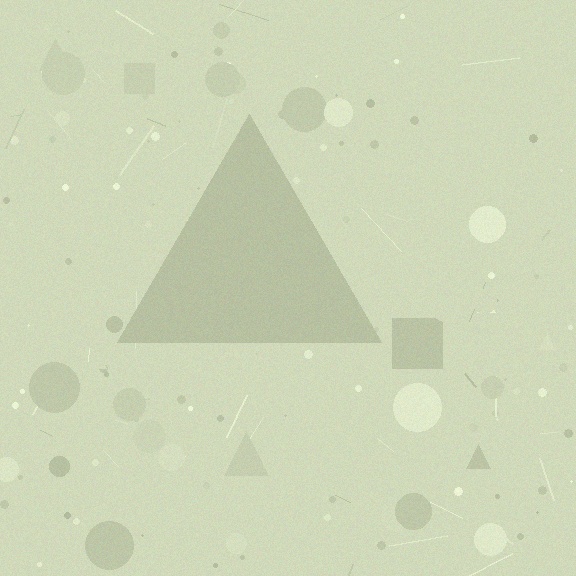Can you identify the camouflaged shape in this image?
The camouflaged shape is a triangle.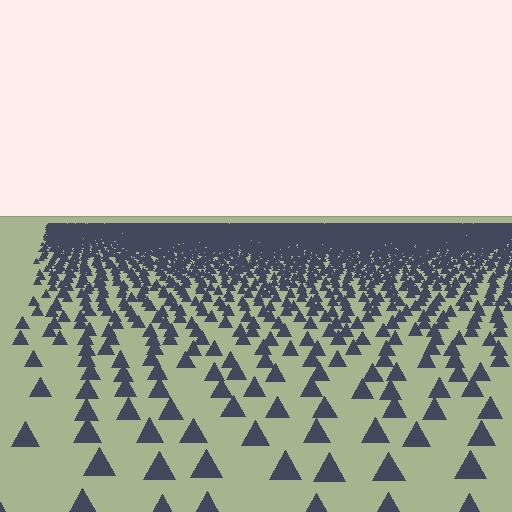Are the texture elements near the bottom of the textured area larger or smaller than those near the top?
Larger. Near the bottom, elements are closer to the viewer and appear at a bigger on-screen size.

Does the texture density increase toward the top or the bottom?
Density increases toward the top.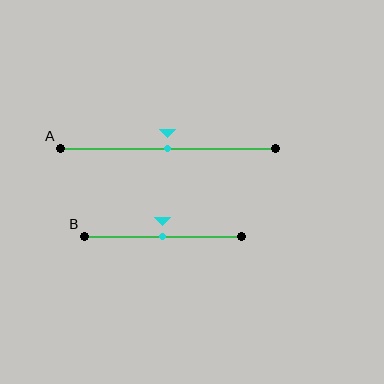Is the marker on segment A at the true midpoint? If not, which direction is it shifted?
Yes, the marker on segment A is at the true midpoint.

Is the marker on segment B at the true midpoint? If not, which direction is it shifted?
Yes, the marker on segment B is at the true midpoint.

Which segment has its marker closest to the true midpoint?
Segment A has its marker closest to the true midpoint.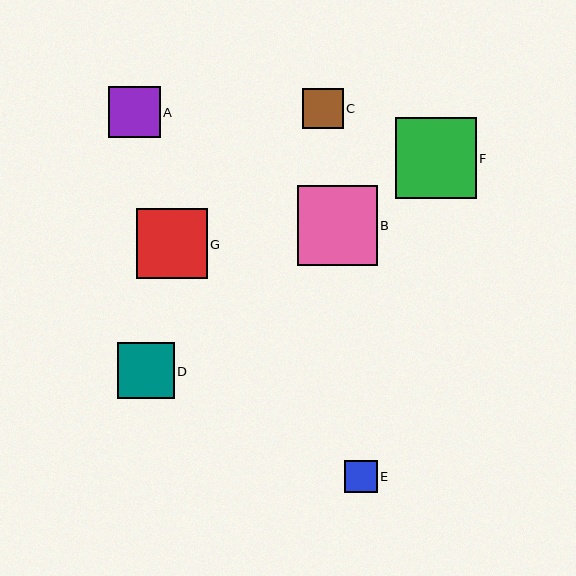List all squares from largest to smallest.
From largest to smallest: F, B, G, D, A, C, E.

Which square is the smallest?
Square E is the smallest with a size of approximately 33 pixels.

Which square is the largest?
Square F is the largest with a size of approximately 81 pixels.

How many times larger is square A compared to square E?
Square A is approximately 1.6 times the size of square E.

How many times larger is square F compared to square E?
Square F is approximately 2.5 times the size of square E.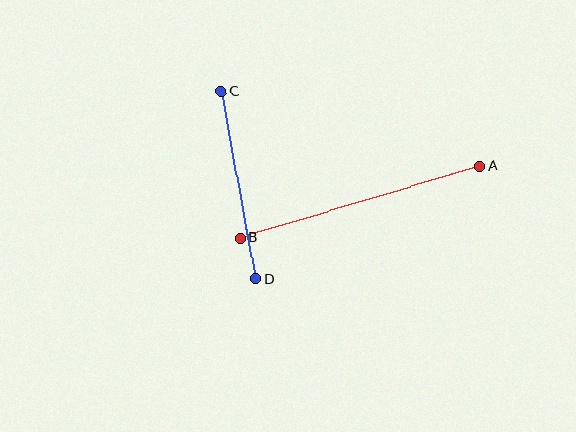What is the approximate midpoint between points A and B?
The midpoint is at approximately (360, 202) pixels.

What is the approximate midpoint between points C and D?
The midpoint is at approximately (238, 185) pixels.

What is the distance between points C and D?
The distance is approximately 191 pixels.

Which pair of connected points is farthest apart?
Points A and B are farthest apart.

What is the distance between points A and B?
The distance is approximately 251 pixels.